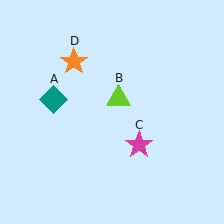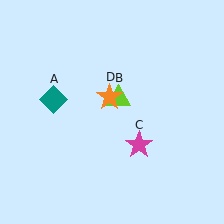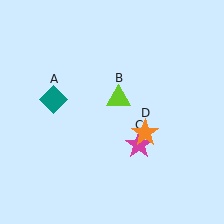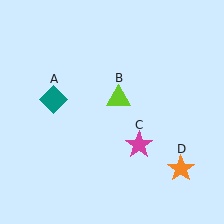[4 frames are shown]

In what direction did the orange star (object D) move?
The orange star (object D) moved down and to the right.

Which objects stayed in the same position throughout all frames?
Teal diamond (object A) and lime triangle (object B) and magenta star (object C) remained stationary.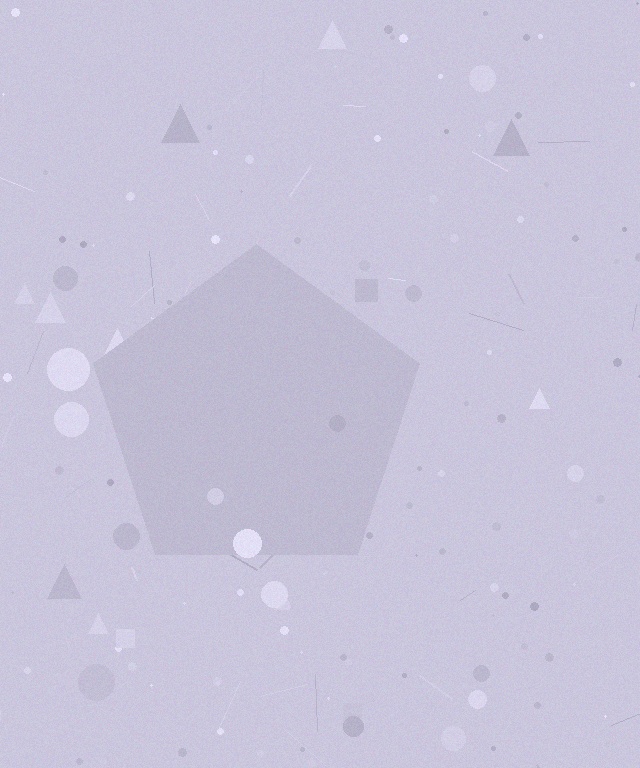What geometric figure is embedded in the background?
A pentagon is embedded in the background.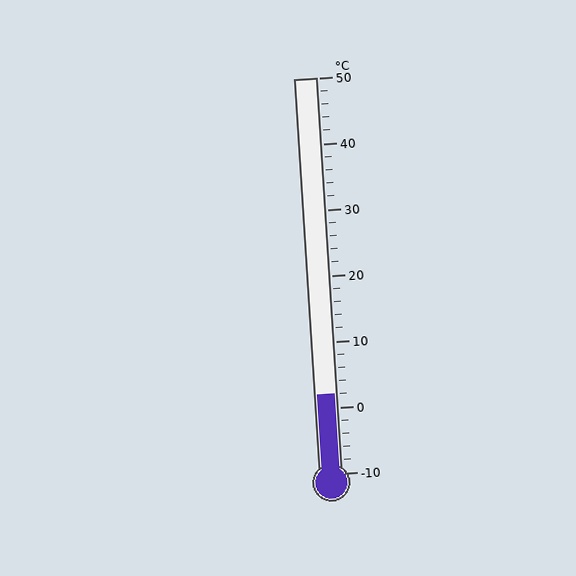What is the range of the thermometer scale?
The thermometer scale ranges from -10°C to 50°C.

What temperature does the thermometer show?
The thermometer shows approximately 2°C.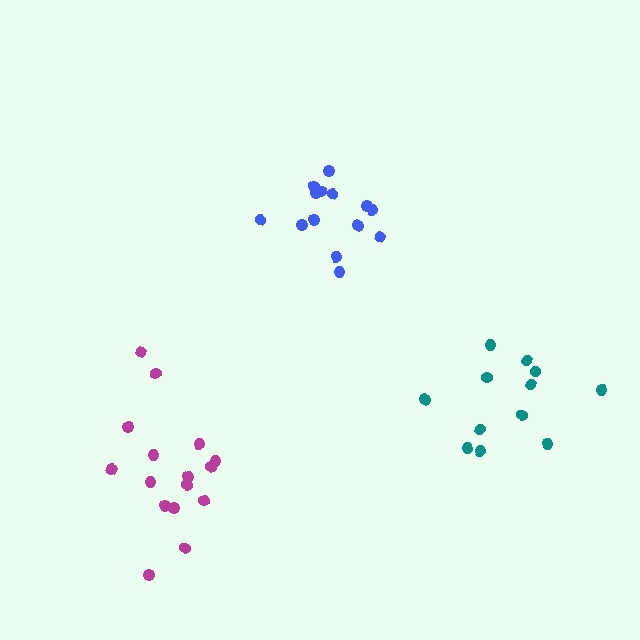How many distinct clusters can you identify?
There are 3 distinct clusters.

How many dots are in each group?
Group 1: 14 dots, Group 2: 16 dots, Group 3: 12 dots (42 total).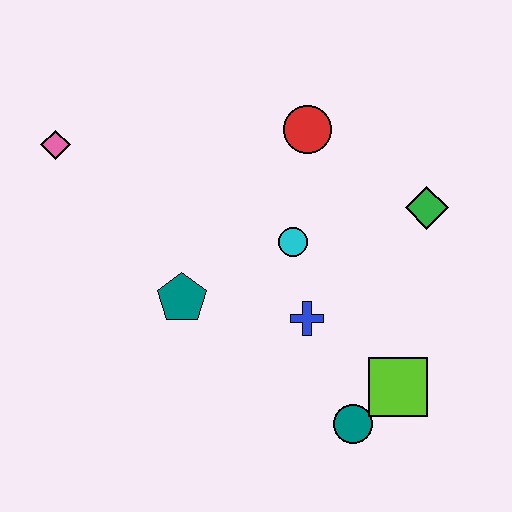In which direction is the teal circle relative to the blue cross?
The teal circle is below the blue cross.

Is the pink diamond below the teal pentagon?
No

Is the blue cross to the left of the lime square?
Yes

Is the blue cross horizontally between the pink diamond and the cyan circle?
No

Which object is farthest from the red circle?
The teal circle is farthest from the red circle.